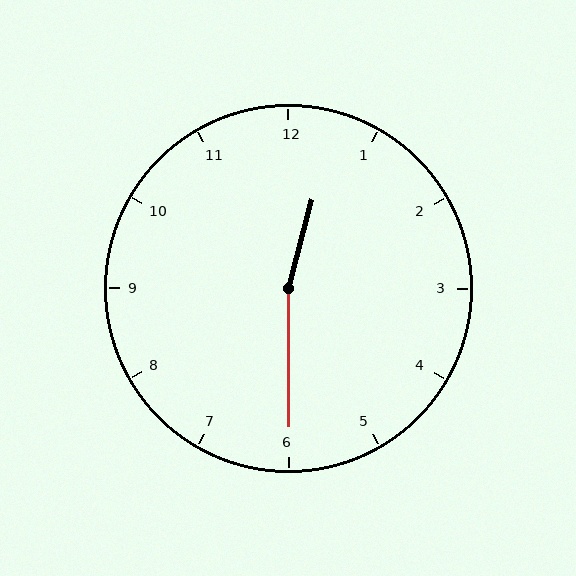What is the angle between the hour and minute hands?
Approximately 165 degrees.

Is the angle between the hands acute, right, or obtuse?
It is obtuse.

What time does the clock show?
12:30.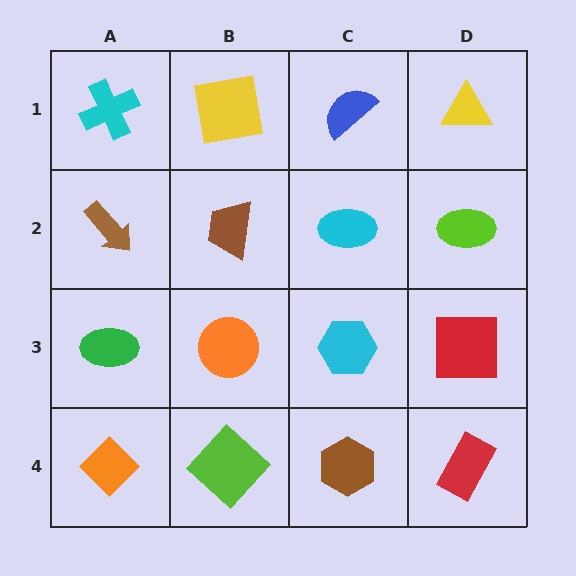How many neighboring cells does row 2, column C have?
4.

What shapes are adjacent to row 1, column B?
A brown trapezoid (row 2, column B), a cyan cross (row 1, column A), a blue semicircle (row 1, column C).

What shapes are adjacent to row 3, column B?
A brown trapezoid (row 2, column B), a lime diamond (row 4, column B), a green ellipse (row 3, column A), a cyan hexagon (row 3, column C).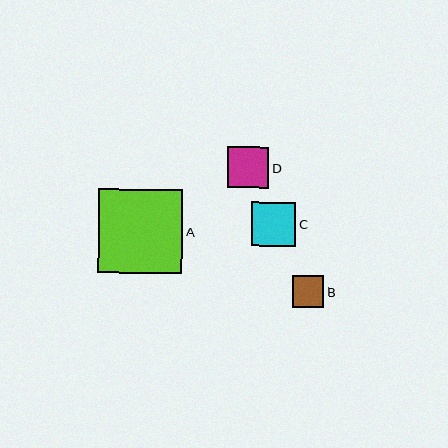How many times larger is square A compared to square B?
Square A is approximately 2.7 times the size of square B.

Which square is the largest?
Square A is the largest with a size of approximately 84 pixels.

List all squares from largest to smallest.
From largest to smallest: A, C, D, B.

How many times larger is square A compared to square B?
Square A is approximately 2.7 times the size of square B.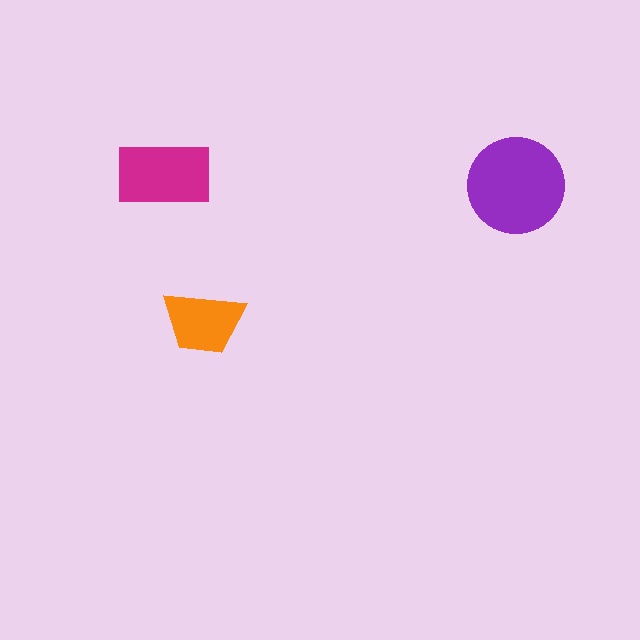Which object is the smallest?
The orange trapezoid.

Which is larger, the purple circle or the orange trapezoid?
The purple circle.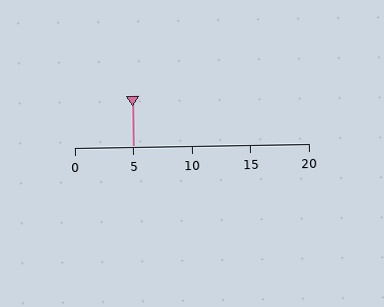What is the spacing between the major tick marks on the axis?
The major ticks are spaced 5 apart.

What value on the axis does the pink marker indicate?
The marker indicates approximately 5.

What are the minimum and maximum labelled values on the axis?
The axis runs from 0 to 20.